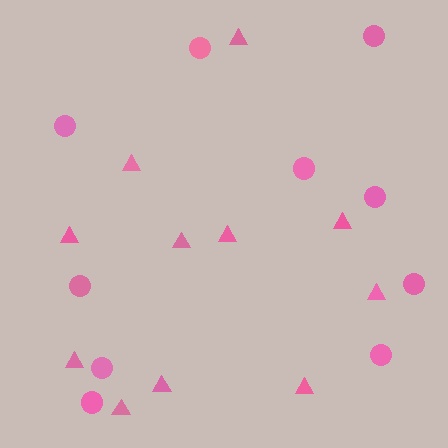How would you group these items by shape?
There are 2 groups: one group of triangles (11) and one group of circles (10).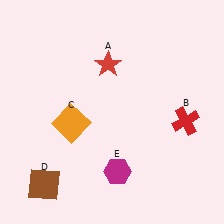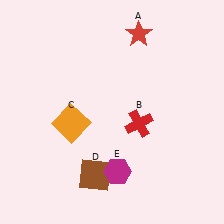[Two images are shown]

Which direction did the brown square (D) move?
The brown square (D) moved right.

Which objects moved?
The objects that moved are: the red star (A), the red cross (B), the brown square (D).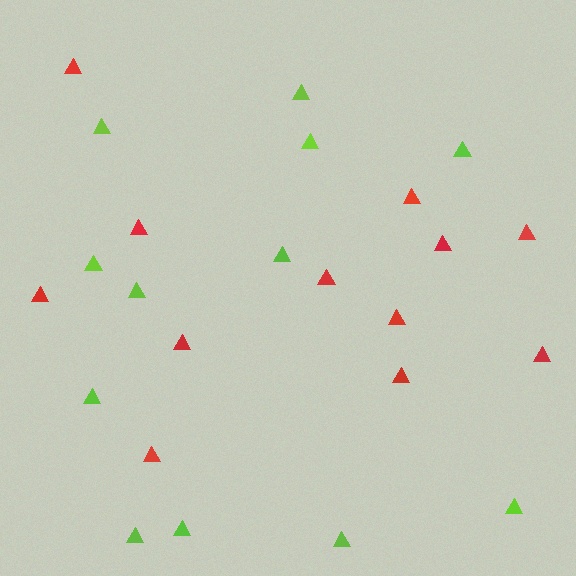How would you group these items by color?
There are 2 groups: one group of lime triangles (12) and one group of red triangles (12).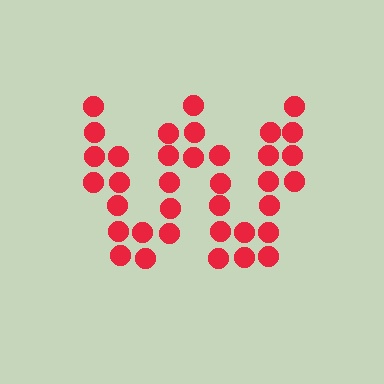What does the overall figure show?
The overall figure shows the letter W.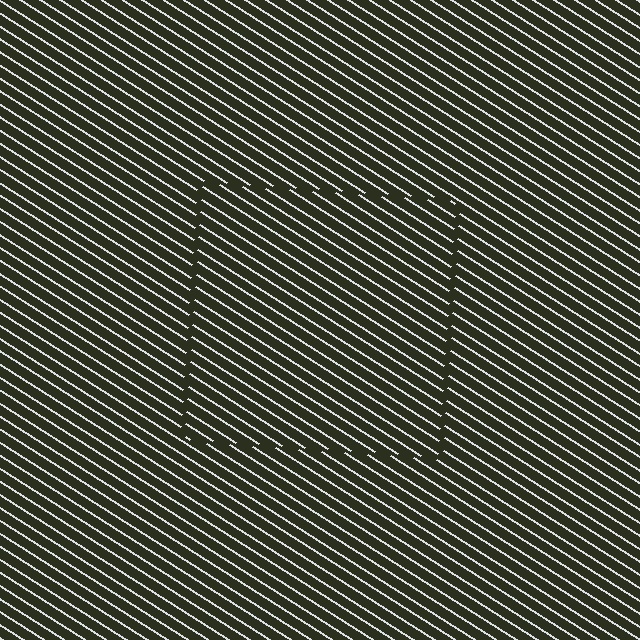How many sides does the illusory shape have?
4 sides — the line-ends trace a square.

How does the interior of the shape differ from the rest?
The interior of the shape contains the same grating, shifted by half a period — the contour is defined by the phase discontinuity where line-ends from the inner and outer gratings abut.